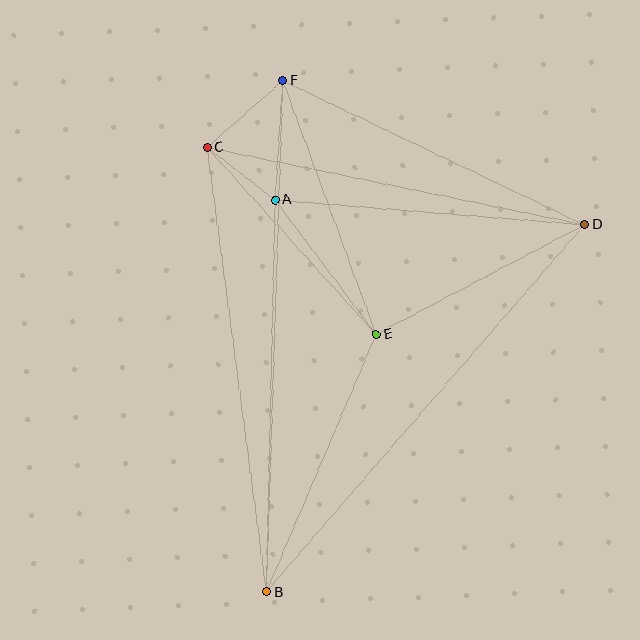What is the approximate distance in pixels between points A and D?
The distance between A and D is approximately 310 pixels.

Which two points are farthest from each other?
Points B and F are farthest from each other.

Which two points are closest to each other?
Points A and C are closest to each other.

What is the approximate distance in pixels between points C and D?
The distance between C and D is approximately 385 pixels.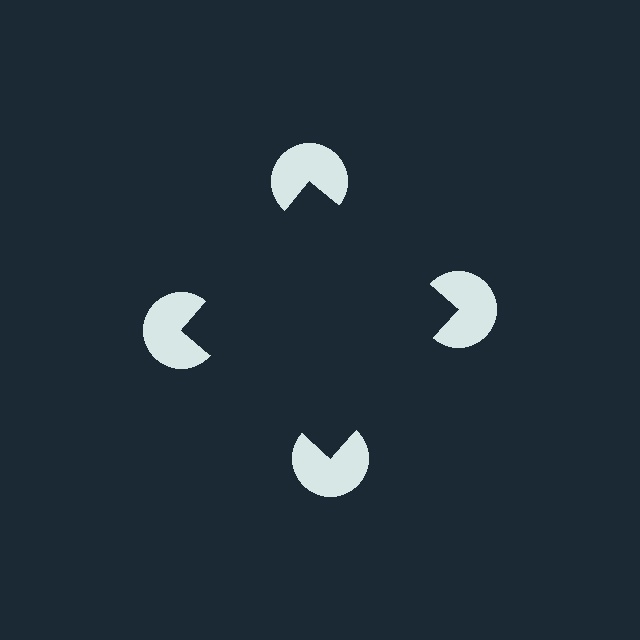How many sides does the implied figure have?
4 sides.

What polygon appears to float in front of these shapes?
An illusory square — its edges are inferred from the aligned wedge cuts in the pac-man discs, not physically drawn.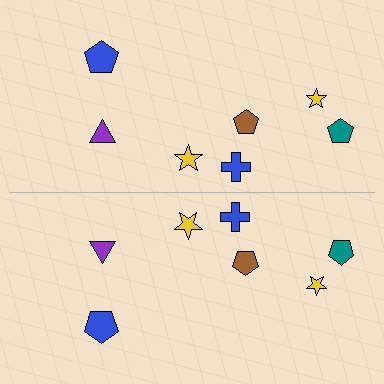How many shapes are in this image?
There are 14 shapes in this image.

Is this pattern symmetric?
Yes, this pattern has bilateral (reflection) symmetry.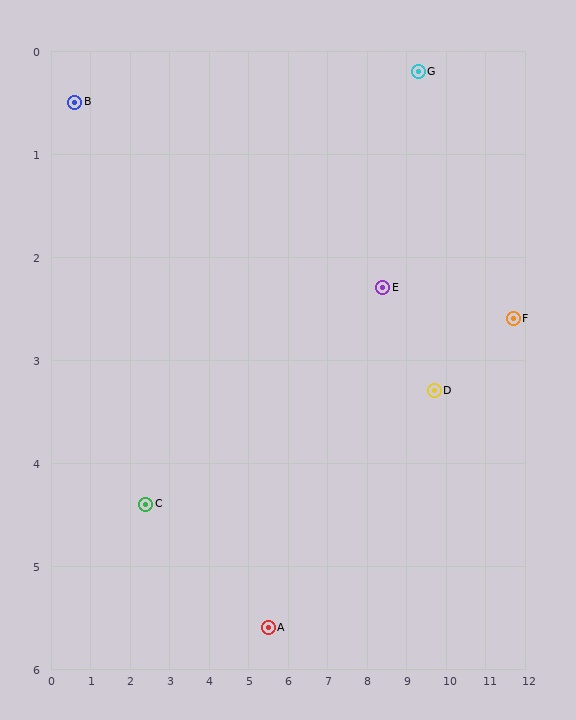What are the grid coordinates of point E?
Point E is at approximately (8.4, 2.3).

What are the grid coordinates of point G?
Point G is at approximately (9.3, 0.2).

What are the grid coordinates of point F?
Point F is at approximately (11.7, 2.6).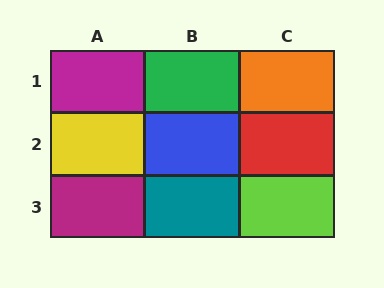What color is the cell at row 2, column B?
Blue.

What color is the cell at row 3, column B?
Teal.